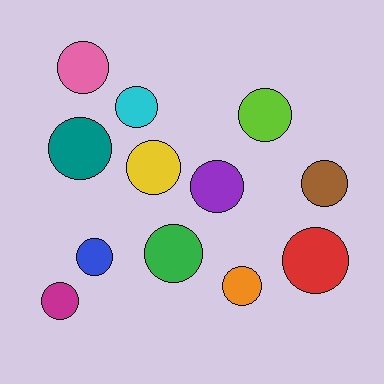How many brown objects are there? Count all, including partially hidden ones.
There is 1 brown object.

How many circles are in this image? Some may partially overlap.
There are 12 circles.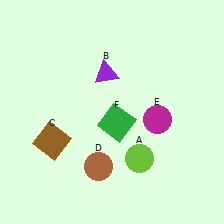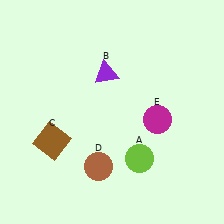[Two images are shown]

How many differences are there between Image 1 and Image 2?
There is 1 difference between the two images.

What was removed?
The green square (F) was removed in Image 2.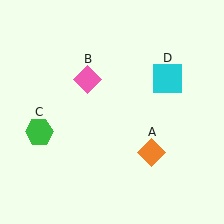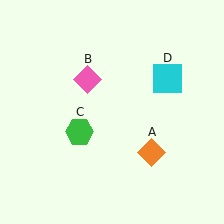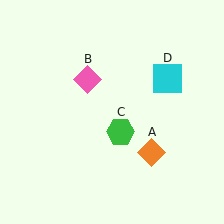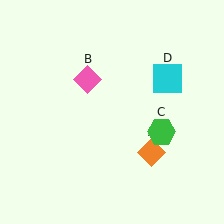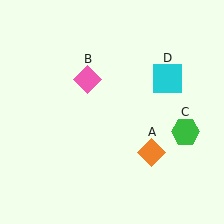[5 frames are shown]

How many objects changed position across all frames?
1 object changed position: green hexagon (object C).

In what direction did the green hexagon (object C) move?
The green hexagon (object C) moved right.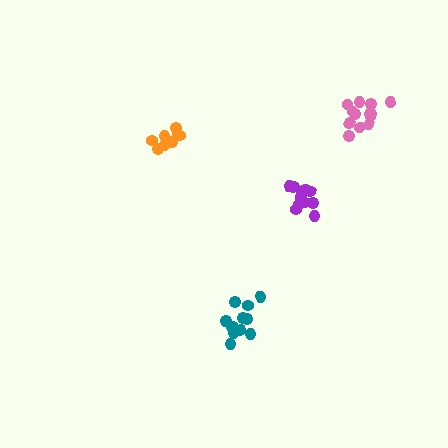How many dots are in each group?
Group 1: 9 dots, Group 2: 11 dots, Group 3: 13 dots, Group 4: 12 dots (45 total).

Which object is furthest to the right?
The pink cluster is rightmost.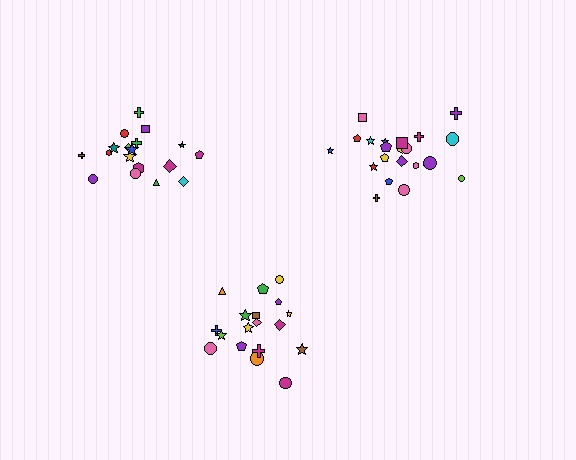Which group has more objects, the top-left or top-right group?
The top-right group.